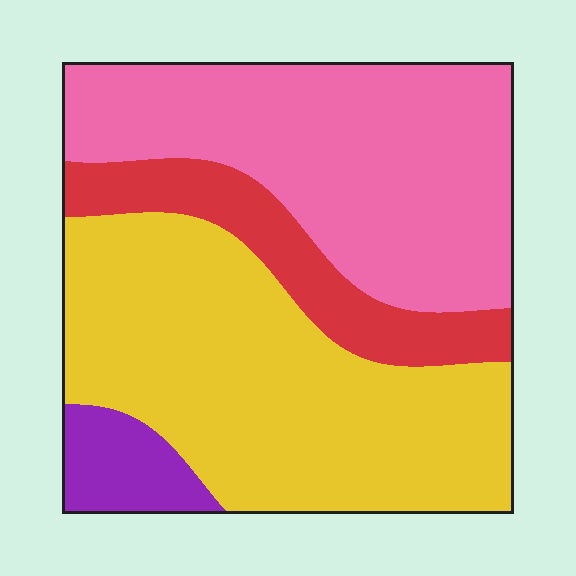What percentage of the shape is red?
Red takes up about one eighth (1/8) of the shape.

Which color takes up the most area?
Yellow, at roughly 45%.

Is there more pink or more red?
Pink.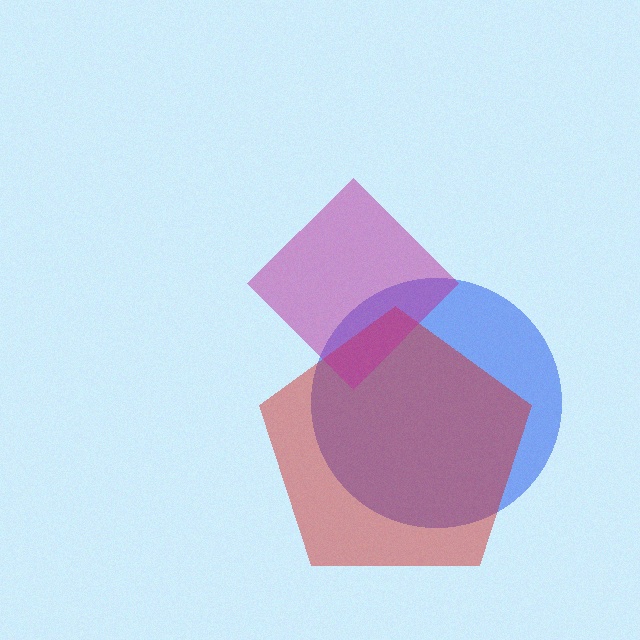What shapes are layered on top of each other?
The layered shapes are: a blue circle, a red pentagon, a magenta diamond.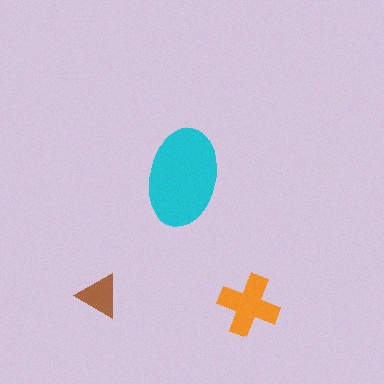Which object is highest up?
The cyan ellipse is topmost.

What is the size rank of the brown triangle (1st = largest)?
3rd.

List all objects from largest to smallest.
The cyan ellipse, the orange cross, the brown triangle.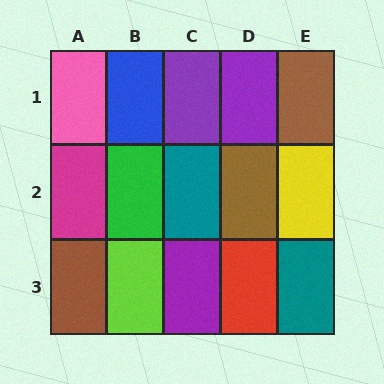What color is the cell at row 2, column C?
Teal.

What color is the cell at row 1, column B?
Blue.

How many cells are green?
1 cell is green.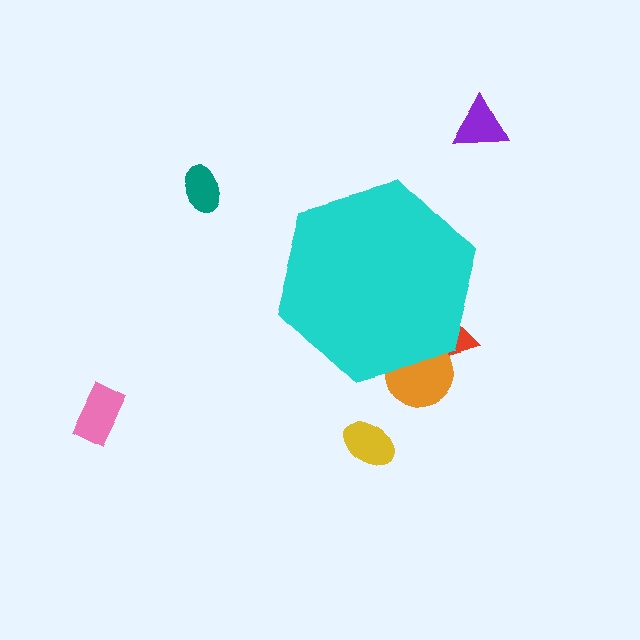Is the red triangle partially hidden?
Yes, the red triangle is partially hidden behind the cyan hexagon.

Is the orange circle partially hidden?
Yes, the orange circle is partially hidden behind the cyan hexagon.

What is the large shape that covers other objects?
A cyan hexagon.